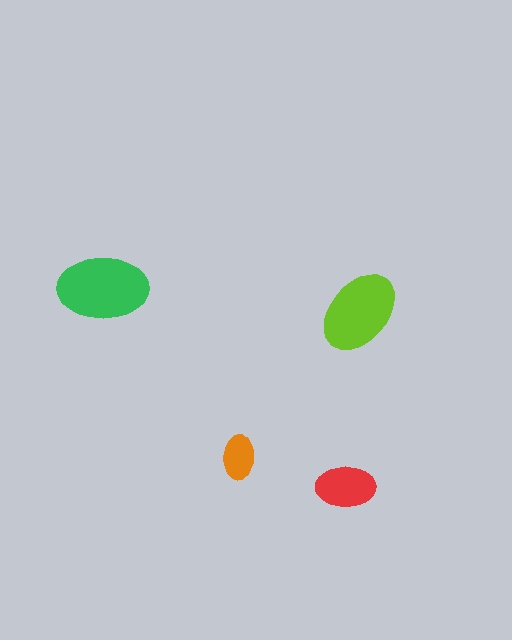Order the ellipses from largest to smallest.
the green one, the lime one, the red one, the orange one.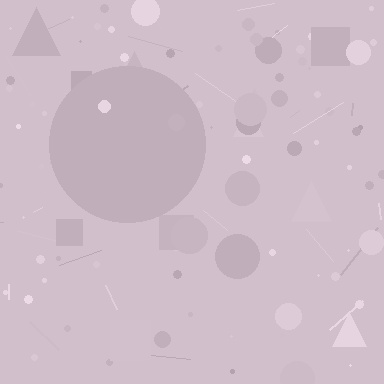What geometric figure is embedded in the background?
A circle is embedded in the background.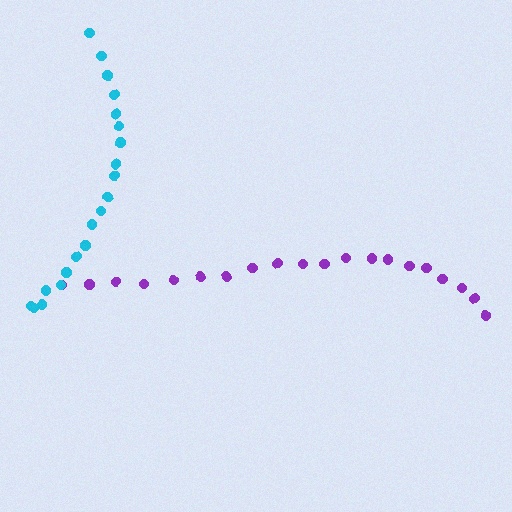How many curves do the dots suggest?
There are 2 distinct paths.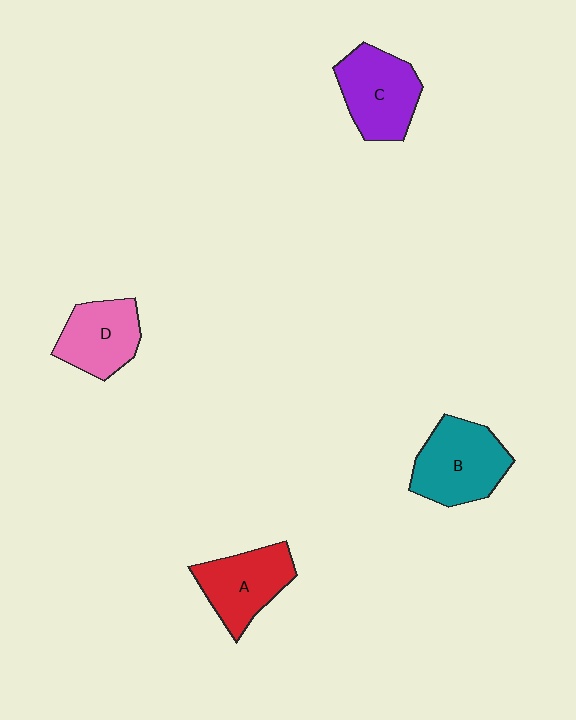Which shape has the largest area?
Shape B (teal).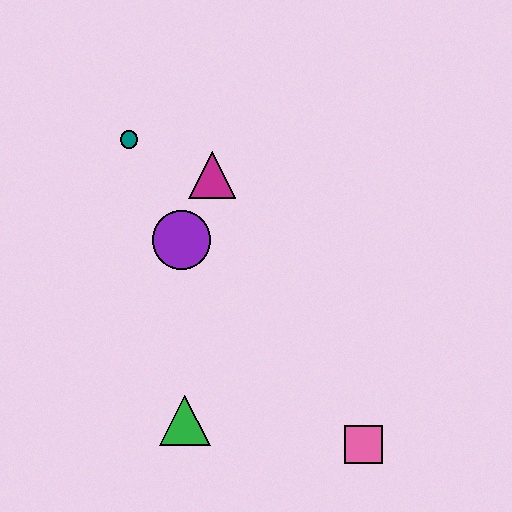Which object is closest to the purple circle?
The magenta triangle is closest to the purple circle.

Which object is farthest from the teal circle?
The pink square is farthest from the teal circle.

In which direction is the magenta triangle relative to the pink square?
The magenta triangle is above the pink square.